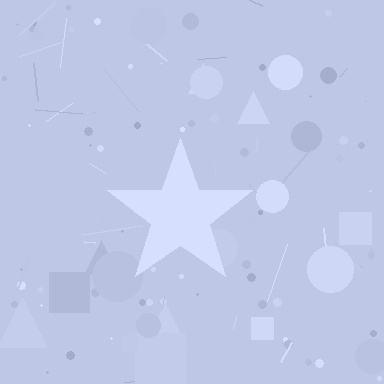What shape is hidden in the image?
A star is hidden in the image.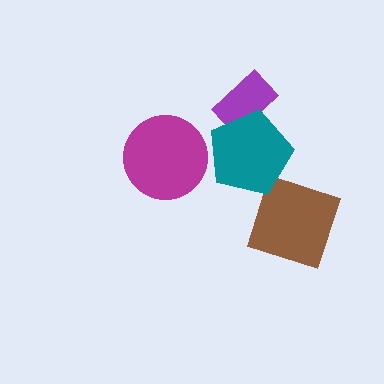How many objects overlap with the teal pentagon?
1 object overlaps with the teal pentagon.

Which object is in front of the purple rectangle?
The teal pentagon is in front of the purple rectangle.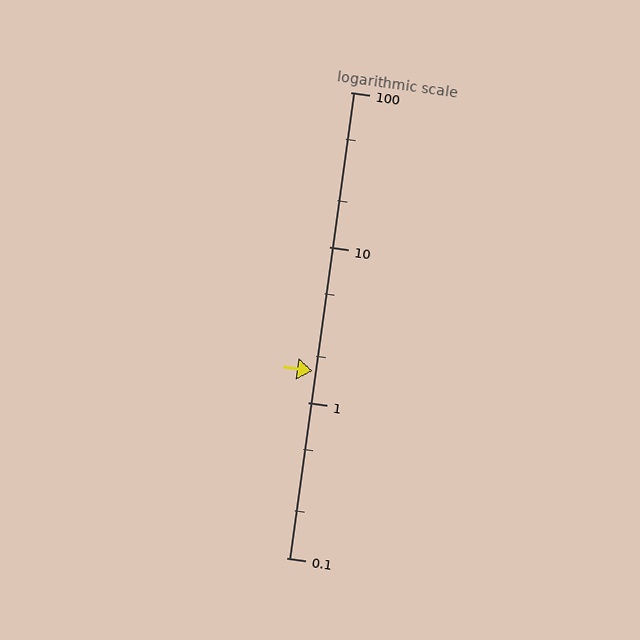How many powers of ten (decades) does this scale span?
The scale spans 3 decades, from 0.1 to 100.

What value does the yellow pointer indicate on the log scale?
The pointer indicates approximately 1.6.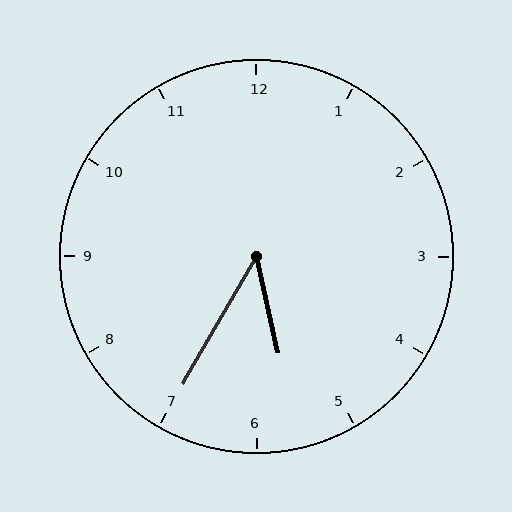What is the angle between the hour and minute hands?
Approximately 42 degrees.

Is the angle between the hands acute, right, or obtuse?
It is acute.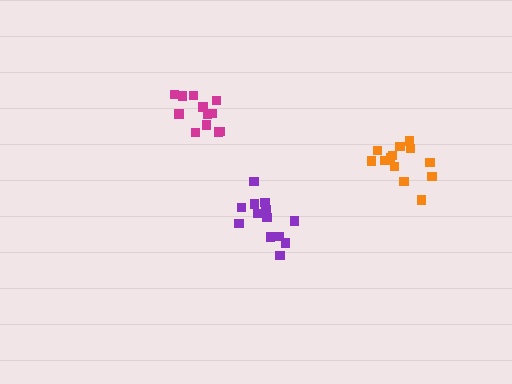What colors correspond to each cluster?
The clusters are colored: magenta, orange, purple.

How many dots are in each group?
Group 1: 12 dots, Group 2: 13 dots, Group 3: 13 dots (38 total).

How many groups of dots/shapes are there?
There are 3 groups.